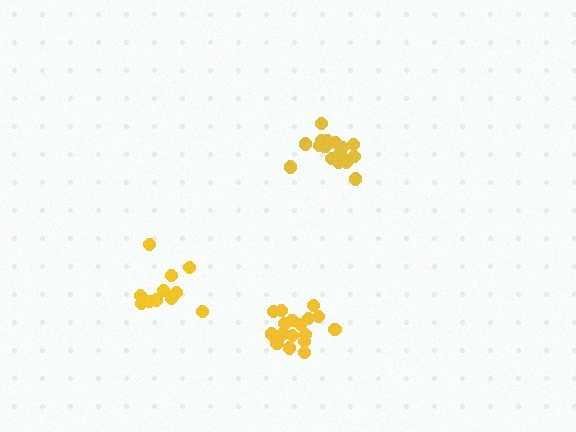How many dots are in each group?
Group 1: 17 dots, Group 2: 17 dots, Group 3: 12 dots (46 total).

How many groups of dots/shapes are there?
There are 3 groups.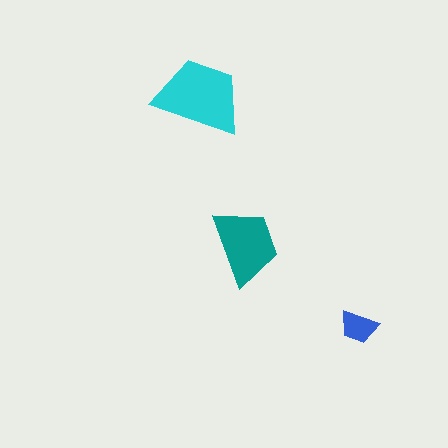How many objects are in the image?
There are 3 objects in the image.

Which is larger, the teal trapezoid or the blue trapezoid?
The teal one.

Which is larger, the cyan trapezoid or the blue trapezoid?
The cyan one.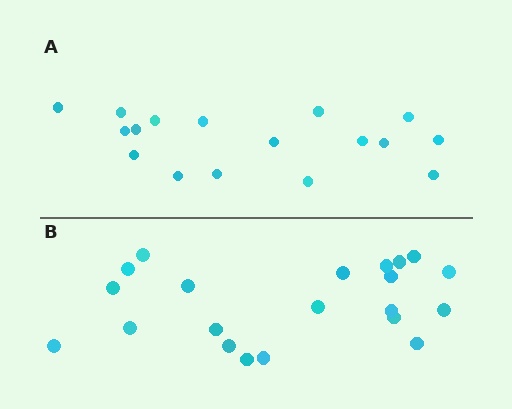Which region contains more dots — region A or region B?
Region B (the bottom region) has more dots.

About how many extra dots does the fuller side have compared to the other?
Region B has about 4 more dots than region A.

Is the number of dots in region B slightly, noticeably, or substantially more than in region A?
Region B has only slightly more — the two regions are fairly close. The ratio is roughly 1.2 to 1.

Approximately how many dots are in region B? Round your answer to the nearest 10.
About 20 dots. (The exact count is 21, which rounds to 20.)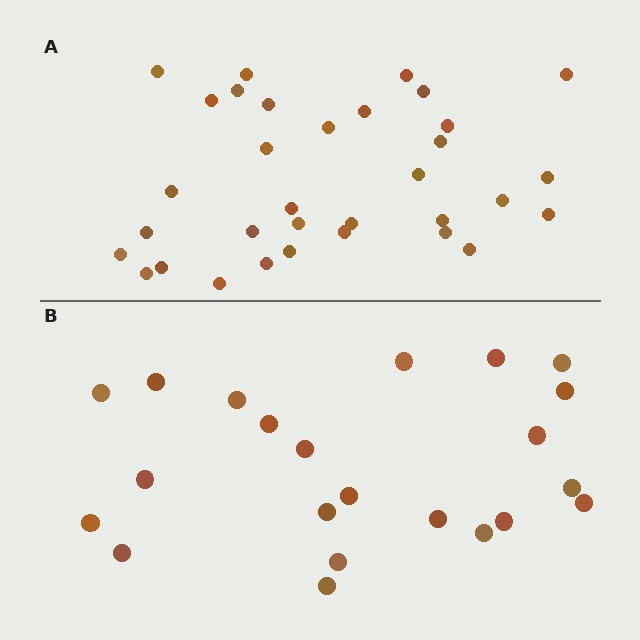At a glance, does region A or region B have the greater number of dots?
Region A (the top region) has more dots.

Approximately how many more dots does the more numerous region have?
Region A has roughly 12 or so more dots than region B.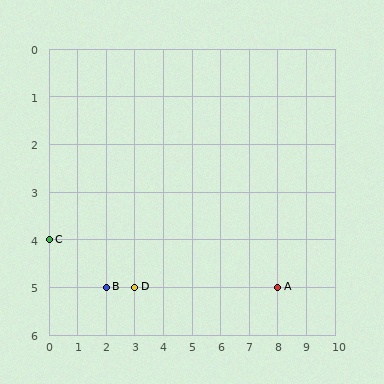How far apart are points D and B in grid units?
Points D and B are 1 column apart.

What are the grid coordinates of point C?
Point C is at grid coordinates (0, 4).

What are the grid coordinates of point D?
Point D is at grid coordinates (3, 5).